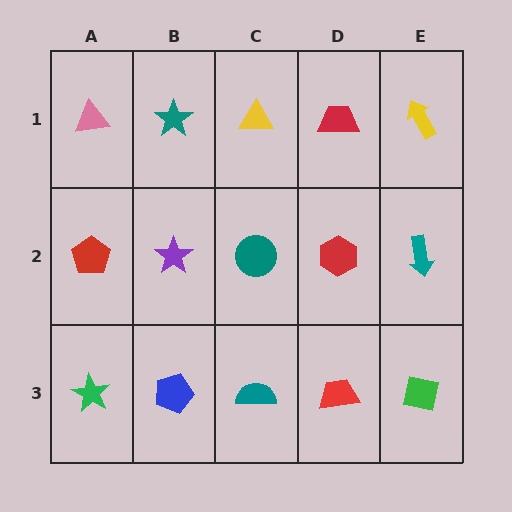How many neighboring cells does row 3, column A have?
2.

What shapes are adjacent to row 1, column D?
A red hexagon (row 2, column D), a yellow triangle (row 1, column C), a yellow arrow (row 1, column E).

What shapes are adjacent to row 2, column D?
A red trapezoid (row 1, column D), a red trapezoid (row 3, column D), a teal circle (row 2, column C), a teal arrow (row 2, column E).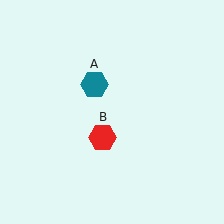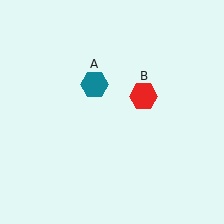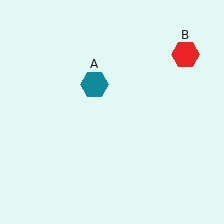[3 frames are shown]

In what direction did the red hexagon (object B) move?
The red hexagon (object B) moved up and to the right.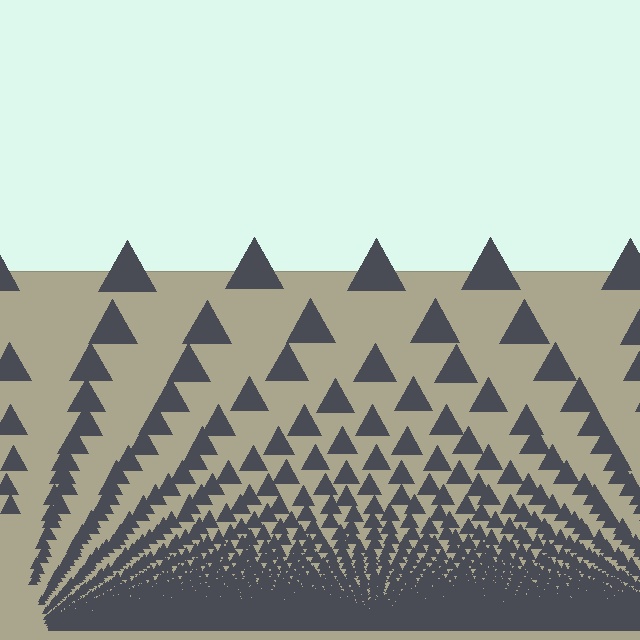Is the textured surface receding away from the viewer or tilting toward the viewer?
The surface appears to tilt toward the viewer. Texture elements get larger and sparser toward the top.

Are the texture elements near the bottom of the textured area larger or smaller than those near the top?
Smaller. The gradient is inverted — elements near the bottom are smaller and denser.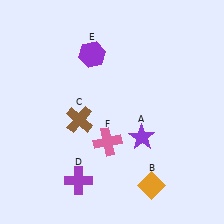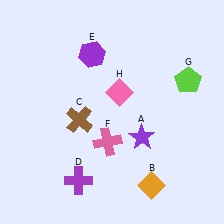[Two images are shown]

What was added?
A lime pentagon (G), a pink diamond (H) were added in Image 2.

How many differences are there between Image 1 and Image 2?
There are 2 differences between the two images.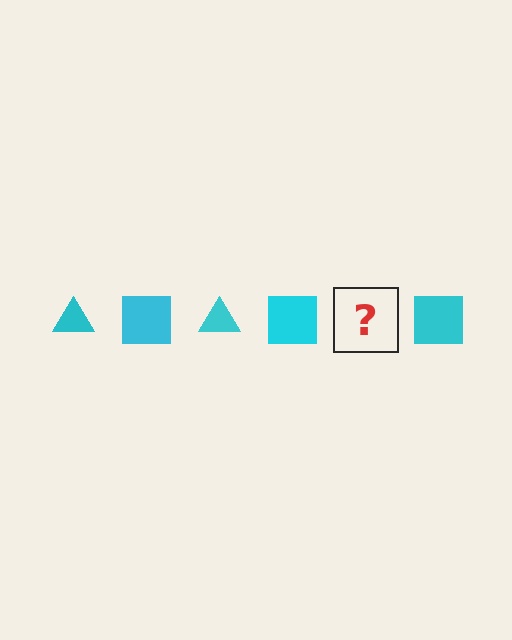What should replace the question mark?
The question mark should be replaced with a cyan triangle.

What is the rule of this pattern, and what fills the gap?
The rule is that the pattern cycles through triangle, square shapes in cyan. The gap should be filled with a cyan triangle.